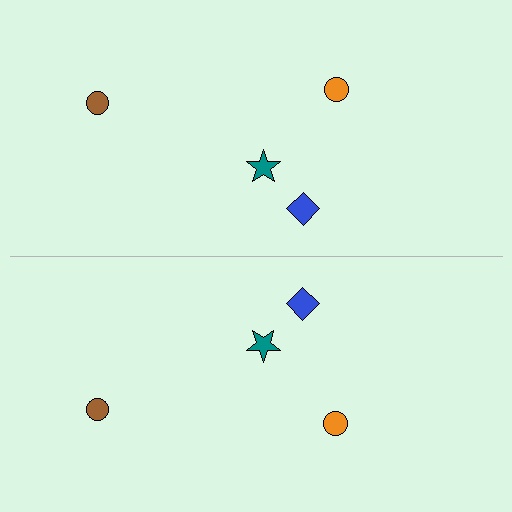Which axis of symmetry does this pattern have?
The pattern has a horizontal axis of symmetry running through the center of the image.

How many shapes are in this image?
There are 8 shapes in this image.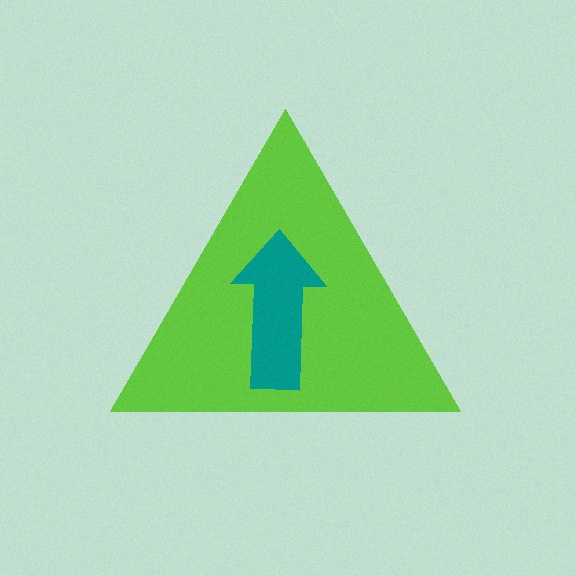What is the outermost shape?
The lime triangle.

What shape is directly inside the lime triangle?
The teal arrow.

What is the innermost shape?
The teal arrow.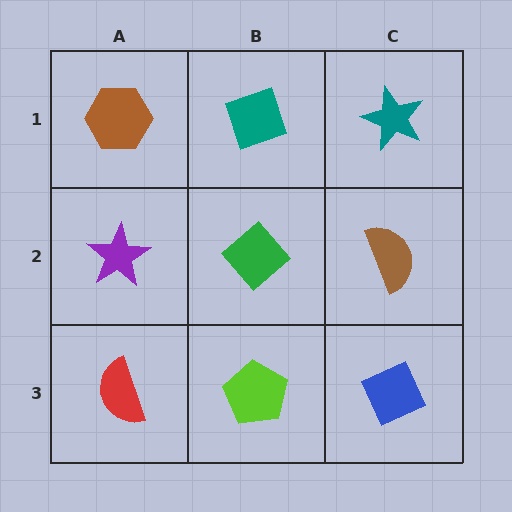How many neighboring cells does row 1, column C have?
2.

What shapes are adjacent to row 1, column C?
A brown semicircle (row 2, column C), a teal diamond (row 1, column B).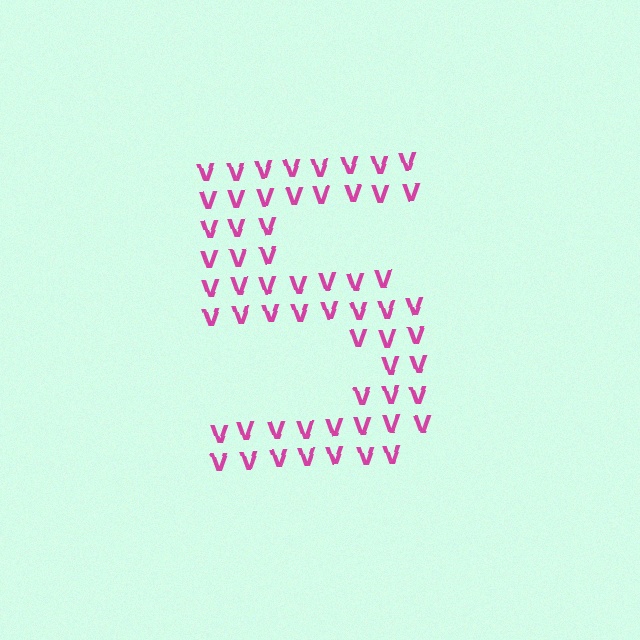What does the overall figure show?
The overall figure shows the digit 5.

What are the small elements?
The small elements are letter V's.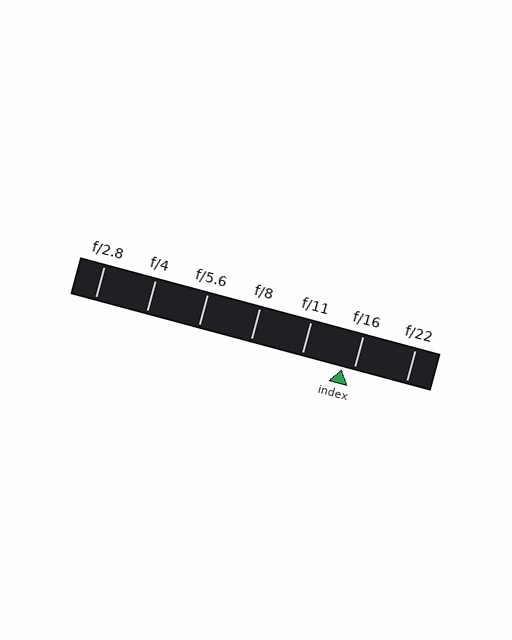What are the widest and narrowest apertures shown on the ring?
The widest aperture shown is f/2.8 and the narrowest is f/22.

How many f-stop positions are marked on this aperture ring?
There are 7 f-stop positions marked.